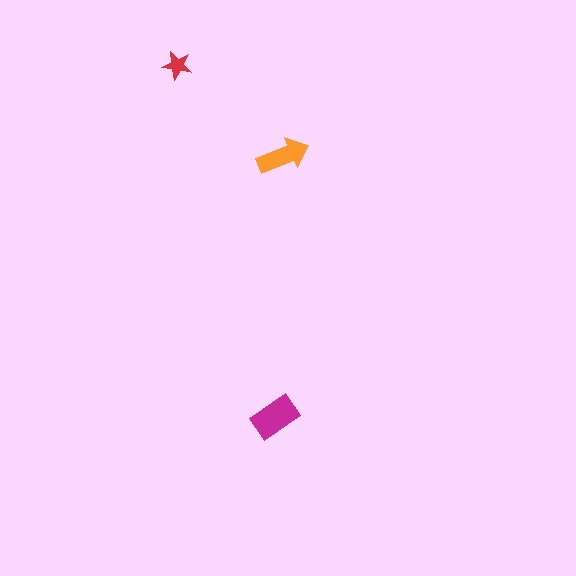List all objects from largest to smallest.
The magenta rectangle, the orange arrow, the red star.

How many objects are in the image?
There are 3 objects in the image.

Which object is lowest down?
The magenta rectangle is bottommost.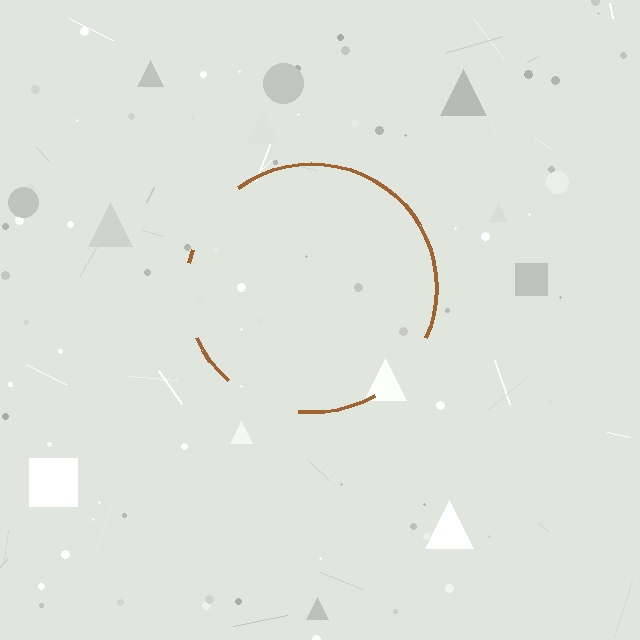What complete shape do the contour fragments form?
The contour fragments form a circle.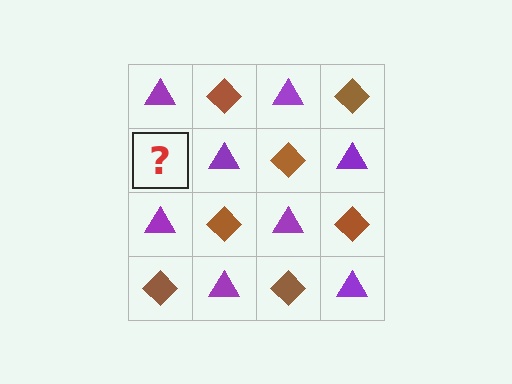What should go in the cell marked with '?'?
The missing cell should contain a brown diamond.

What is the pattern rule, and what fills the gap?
The rule is that it alternates purple triangle and brown diamond in a checkerboard pattern. The gap should be filled with a brown diamond.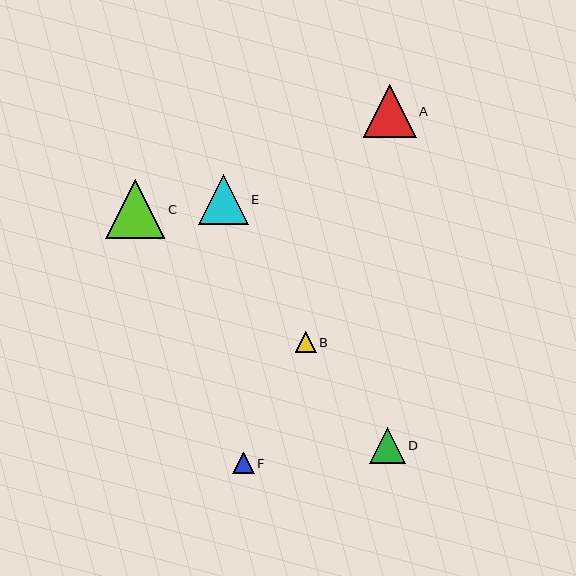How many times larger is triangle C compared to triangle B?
Triangle C is approximately 2.8 times the size of triangle B.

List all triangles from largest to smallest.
From largest to smallest: C, A, E, D, F, B.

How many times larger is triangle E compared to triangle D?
Triangle E is approximately 1.4 times the size of triangle D.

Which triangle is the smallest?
Triangle B is the smallest with a size of approximately 21 pixels.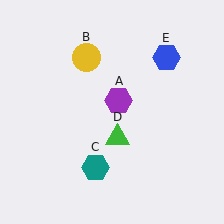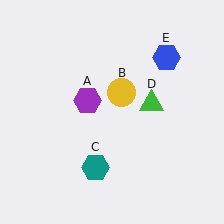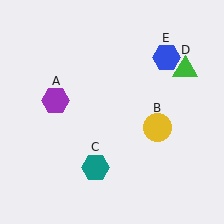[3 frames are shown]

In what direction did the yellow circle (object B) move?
The yellow circle (object B) moved down and to the right.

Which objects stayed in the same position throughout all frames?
Teal hexagon (object C) and blue hexagon (object E) remained stationary.